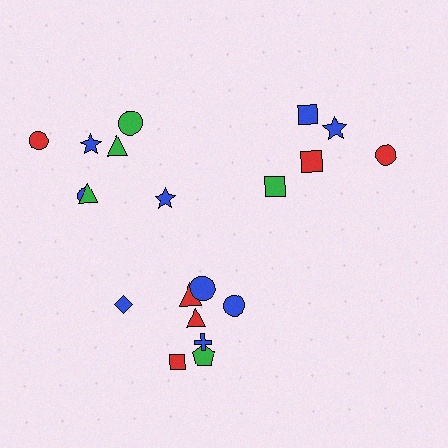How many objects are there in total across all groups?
There are 20 objects.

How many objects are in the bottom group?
There are 8 objects.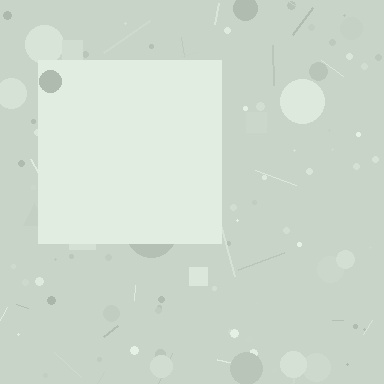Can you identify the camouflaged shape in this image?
The camouflaged shape is a square.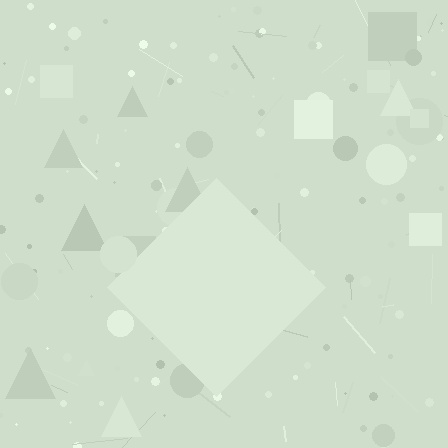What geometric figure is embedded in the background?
A diamond is embedded in the background.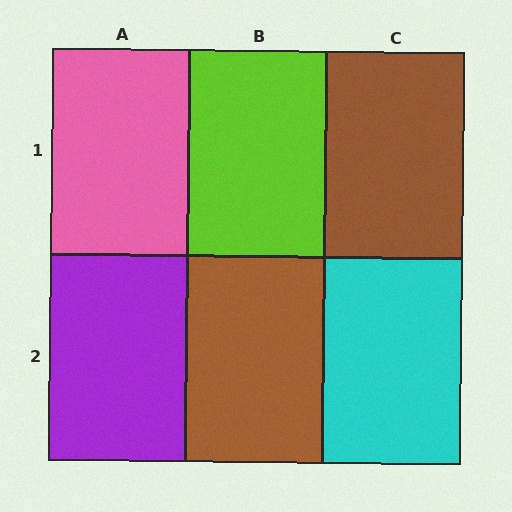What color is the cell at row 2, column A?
Purple.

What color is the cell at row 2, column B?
Brown.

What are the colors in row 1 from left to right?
Pink, lime, brown.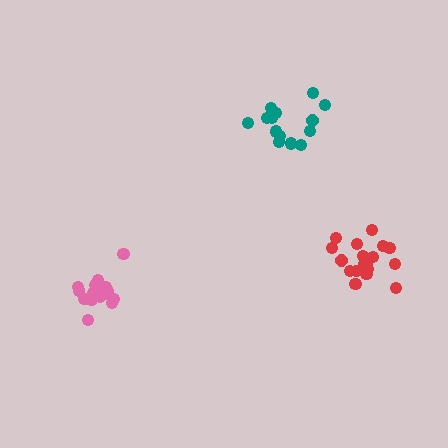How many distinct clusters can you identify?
There are 3 distinct clusters.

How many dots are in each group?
Group 1: 17 dots, Group 2: 17 dots, Group 3: 18 dots (52 total).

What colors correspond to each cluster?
The clusters are colored: pink, teal, red.